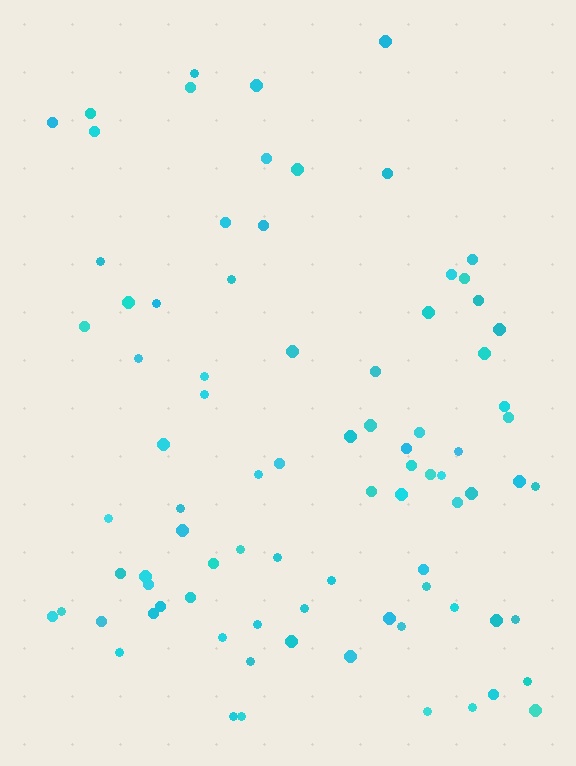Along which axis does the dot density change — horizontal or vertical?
Vertical.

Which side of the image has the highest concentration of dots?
The bottom.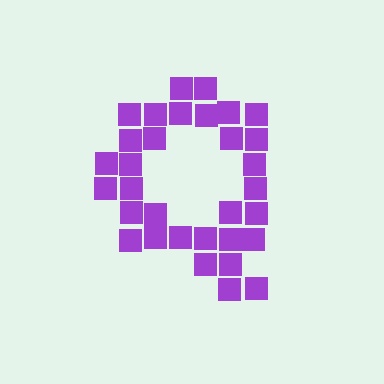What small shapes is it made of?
It is made of small squares.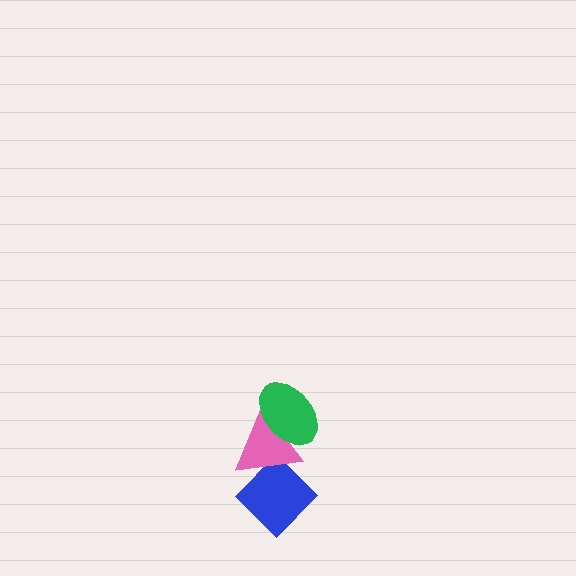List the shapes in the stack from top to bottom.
From top to bottom: the green ellipse, the pink triangle, the blue diamond.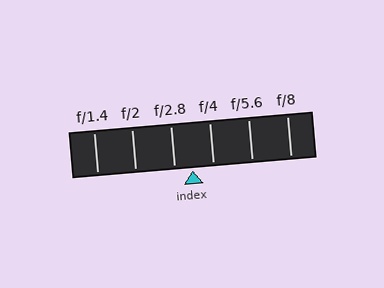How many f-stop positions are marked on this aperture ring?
There are 6 f-stop positions marked.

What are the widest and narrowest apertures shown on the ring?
The widest aperture shown is f/1.4 and the narrowest is f/8.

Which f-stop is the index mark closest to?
The index mark is closest to f/2.8.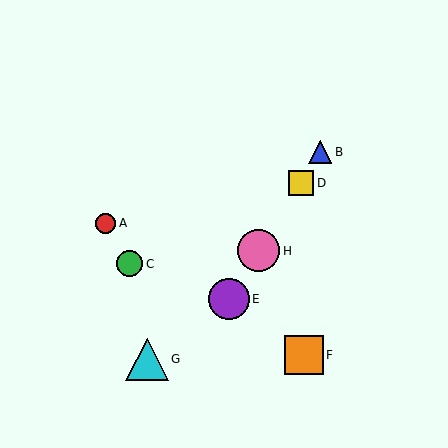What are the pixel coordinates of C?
Object C is at (129, 264).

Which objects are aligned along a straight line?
Objects B, D, E, H are aligned along a straight line.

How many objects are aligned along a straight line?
4 objects (B, D, E, H) are aligned along a straight line.